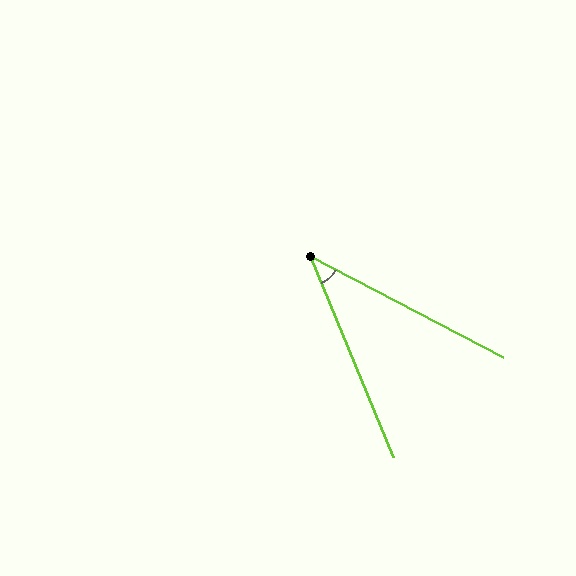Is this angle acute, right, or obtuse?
It is acute.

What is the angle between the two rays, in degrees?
Approximately 40 degrees.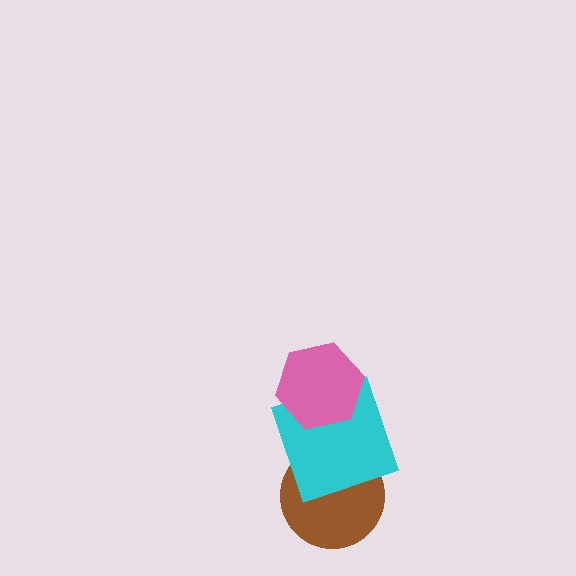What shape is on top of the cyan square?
The pink hexagon is on top of the cyan square.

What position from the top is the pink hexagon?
The pink hexagon is 1st from the top.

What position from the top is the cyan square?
The cyan square is 2nd from the top.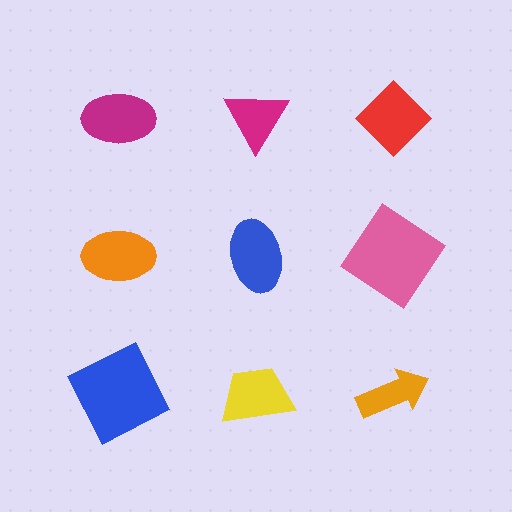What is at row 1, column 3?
A red diamond.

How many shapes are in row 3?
3 shapes.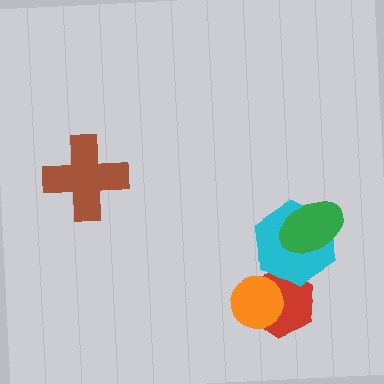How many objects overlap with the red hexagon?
2 objects overlap with the red hexagon.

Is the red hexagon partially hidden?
Yes, it is partially covered by another shape.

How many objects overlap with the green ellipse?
1 object overlaps with the green ellipse.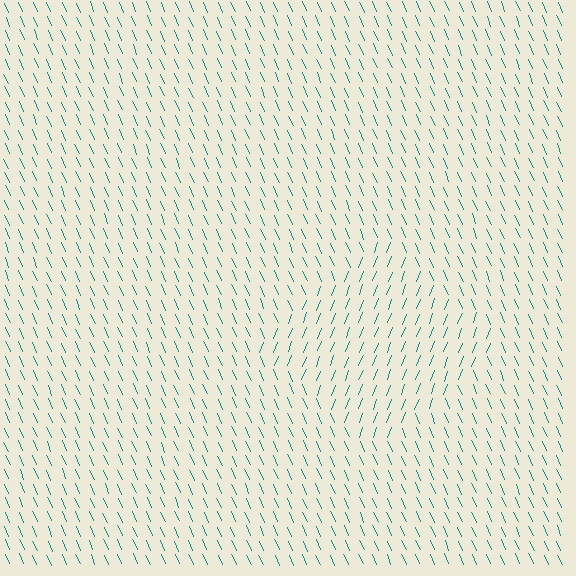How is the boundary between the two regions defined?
The boundary is defined purely by a change in line orientation (approximately 45 degrees difference). All lines are the same color and thickness.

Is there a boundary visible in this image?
Yes, there is a texture boundary formed by a change in line orientation.